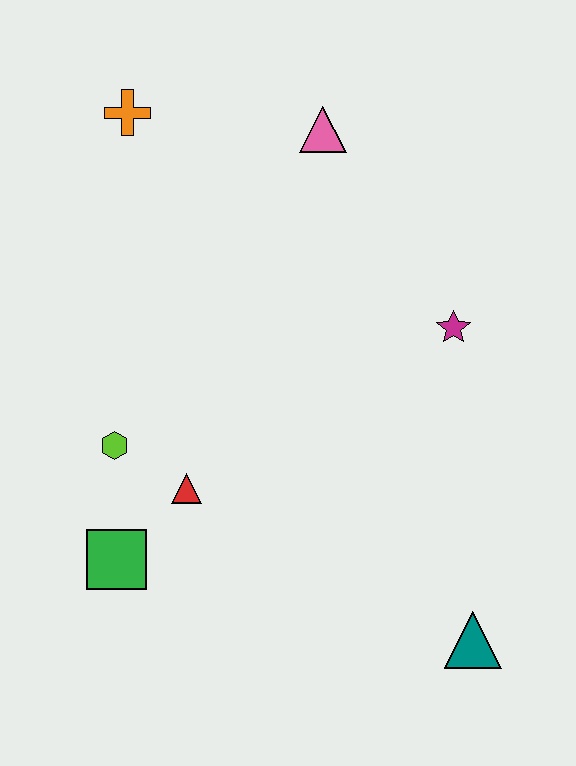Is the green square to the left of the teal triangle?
Yes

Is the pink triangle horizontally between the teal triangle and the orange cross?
Yes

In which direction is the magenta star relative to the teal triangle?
The magenta star is above the teal triangle.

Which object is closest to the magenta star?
The pink triangle is closest to the magenta star.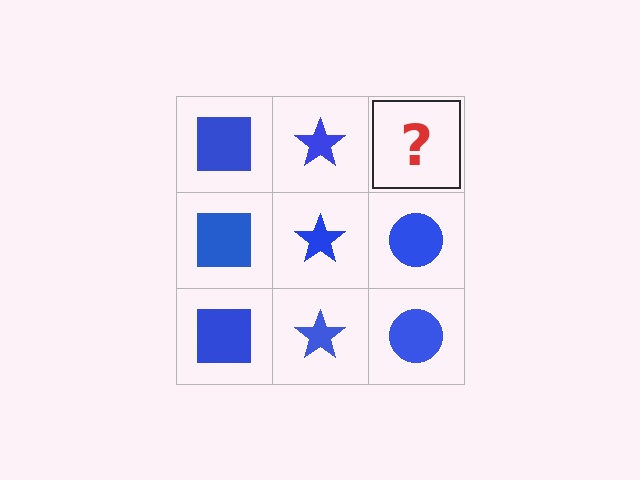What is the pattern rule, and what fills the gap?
The rule is that each column has a consistent shape. The gap should be filled with a blue circle.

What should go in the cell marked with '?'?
The missing cell should contain a blue circle.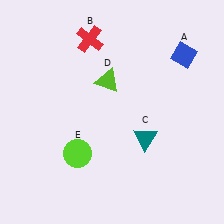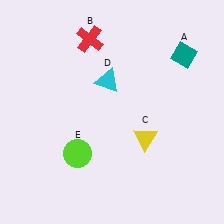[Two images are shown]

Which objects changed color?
A changed from blue to teal. C changed from teal to yellow. D changed from lime to cyan.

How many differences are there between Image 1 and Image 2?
There are 3 differences between the two images.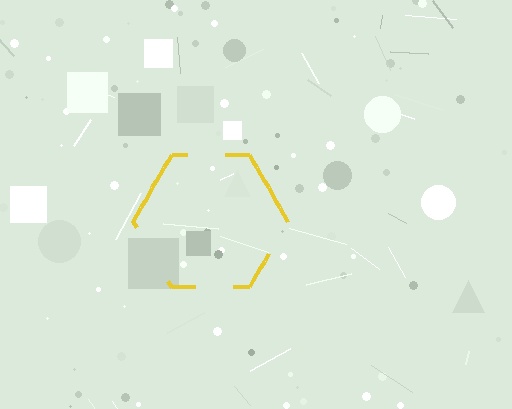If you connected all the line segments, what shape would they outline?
They would outline a hexagon.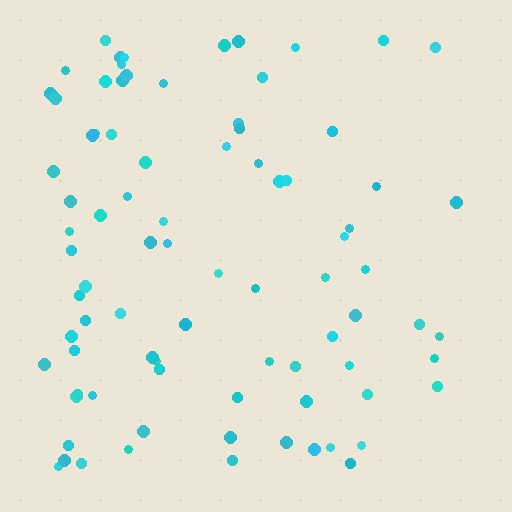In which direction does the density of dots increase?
From right to left, with the left side densest.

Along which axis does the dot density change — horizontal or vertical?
Horizontal.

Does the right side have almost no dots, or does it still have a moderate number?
Still a moderate number, just noticeably fewer than the left.